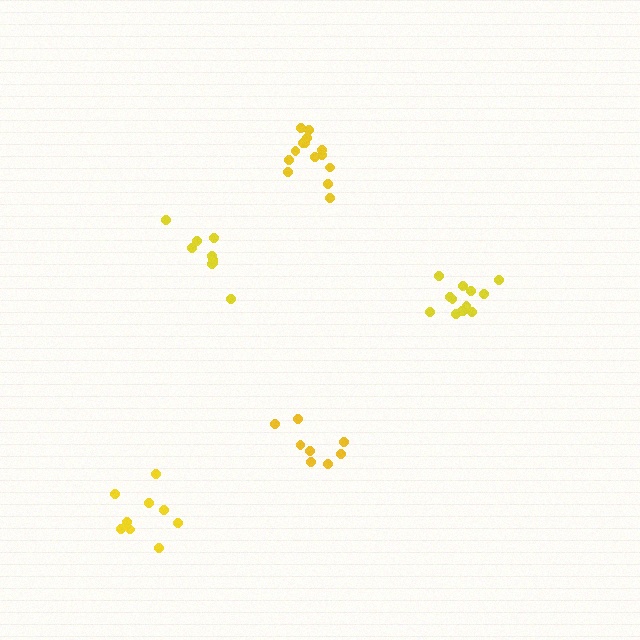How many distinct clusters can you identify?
There are 5 distinct clusters.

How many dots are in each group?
Group 1: 9 dots, Group 2: 14 dots, Group 3: 8 dots, Group 4: 13 dots, Group 5: 9 dots (53 total).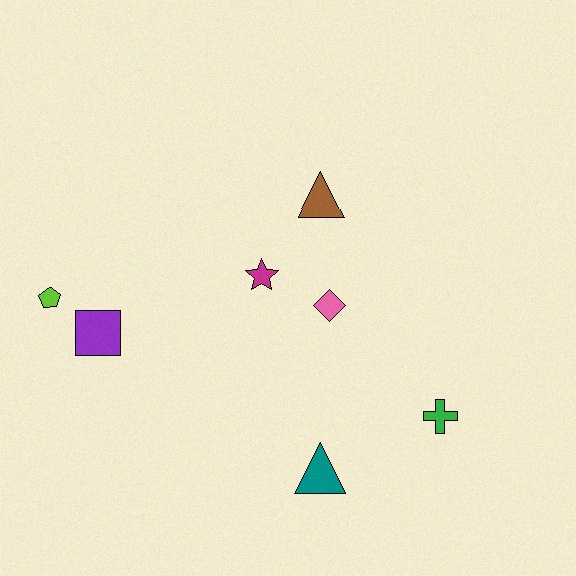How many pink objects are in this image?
There is 1 pink object.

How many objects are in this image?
There are 7 objects.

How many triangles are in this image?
There are 2 triangles.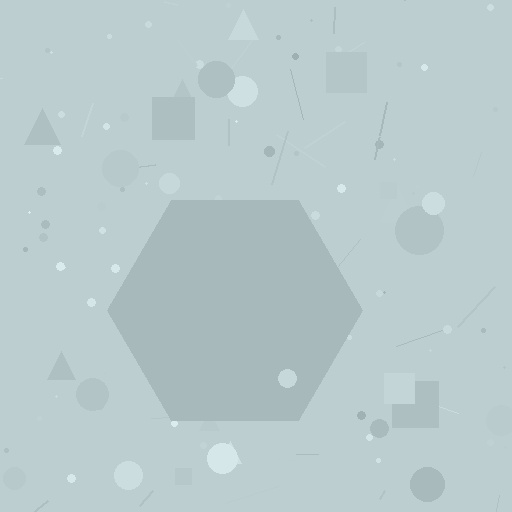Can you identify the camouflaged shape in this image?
The camouflaged shape is a hexagon.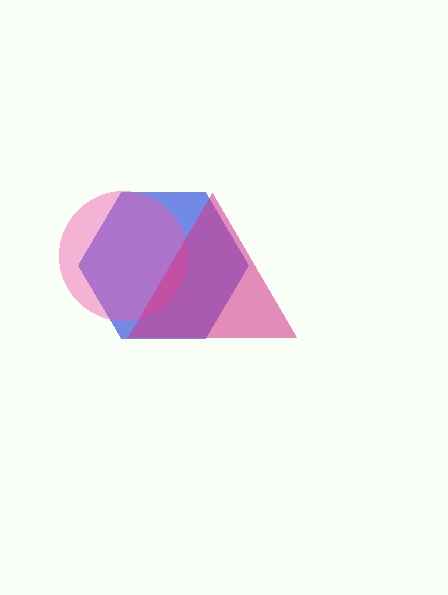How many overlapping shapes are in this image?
There are 3 overlapping shapes in the image.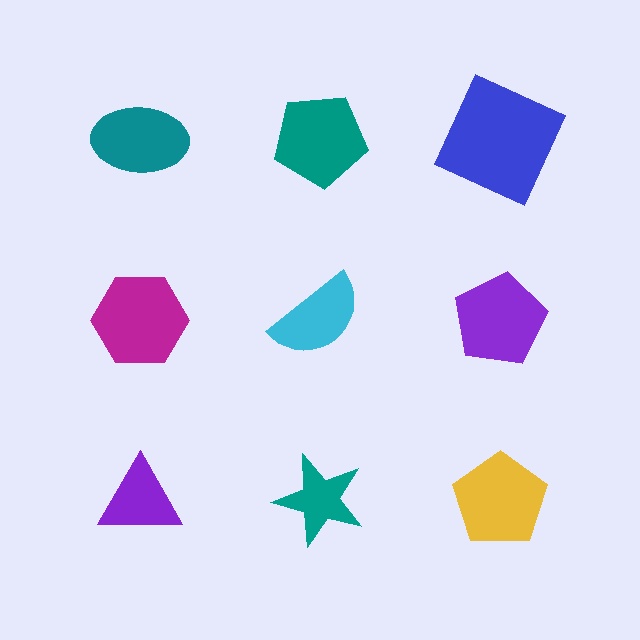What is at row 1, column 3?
A blue square.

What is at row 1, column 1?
A teal ellipse.